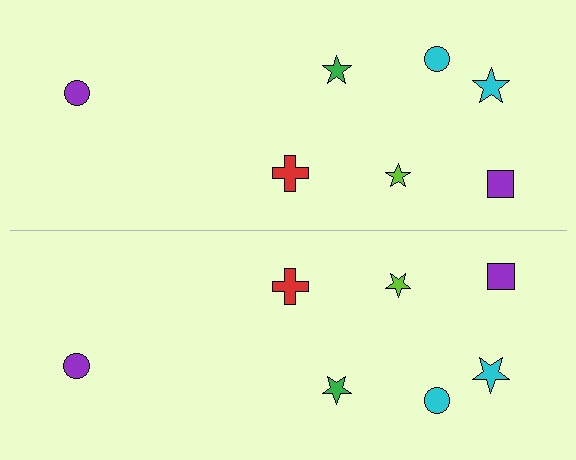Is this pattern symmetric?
Yes, this pattern has bilateral (reflection) symmetry.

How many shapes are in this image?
There are 14 shapes in this image.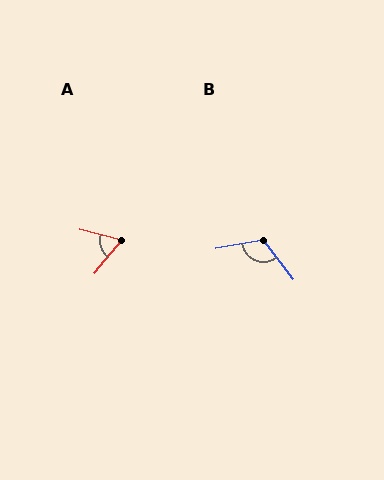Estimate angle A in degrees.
Approximately 65 degrees.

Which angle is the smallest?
A, at approximately 65 degrees.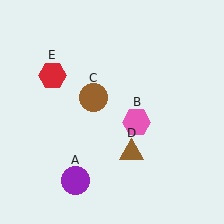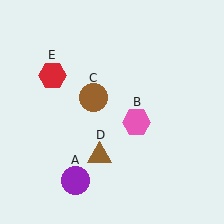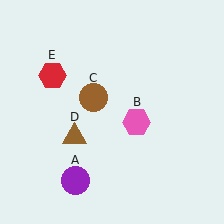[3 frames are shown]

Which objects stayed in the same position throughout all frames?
Purple circle (object A) and pink hexagon (object B) and brown circle (object C) and red hexagon (object E) remained stationary.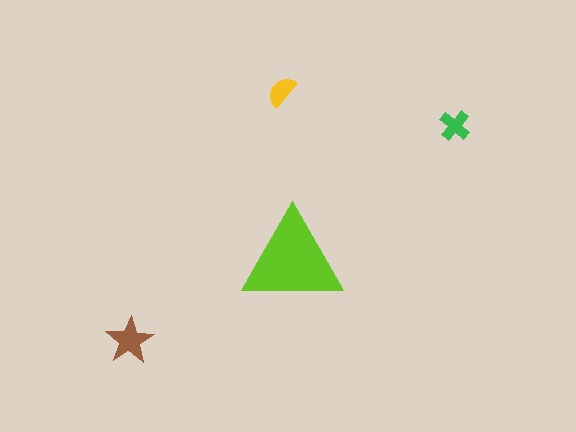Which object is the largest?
The lime triangle.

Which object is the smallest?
The yellow semicircle.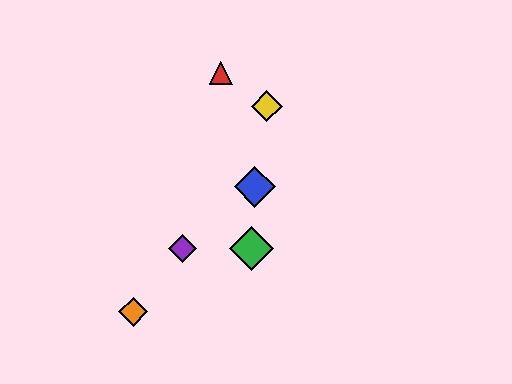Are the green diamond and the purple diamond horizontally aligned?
Yes, both are at y≈248.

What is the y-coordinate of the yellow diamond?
The yellow diamond is at y≈106.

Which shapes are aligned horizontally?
The green diamond, the purple diamond are aligned horizontally.